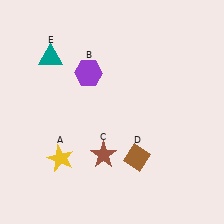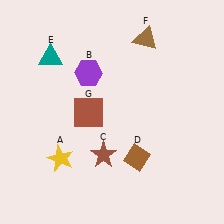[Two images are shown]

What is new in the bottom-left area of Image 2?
A brown square (G) was added in the bottom-left area of Image 2.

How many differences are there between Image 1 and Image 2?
There are 2 differences between the two images.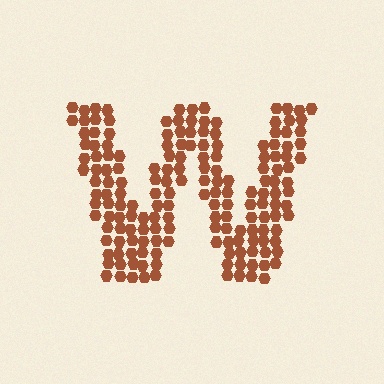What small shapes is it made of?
It is made of small hexagons.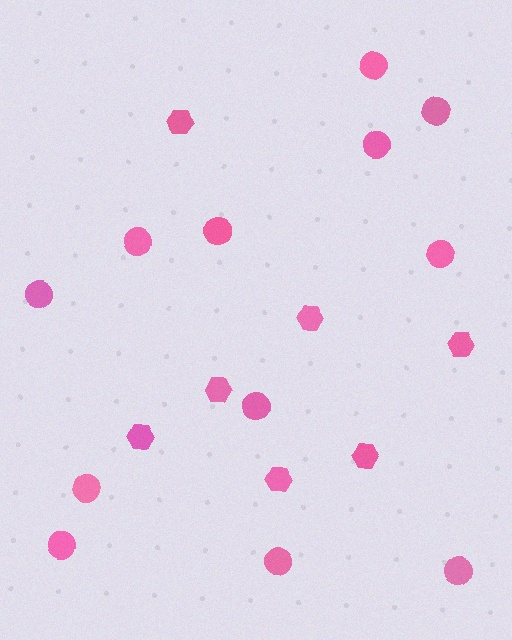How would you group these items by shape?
There are 2 groups: one group of hexagons (7) and one group of circles (12).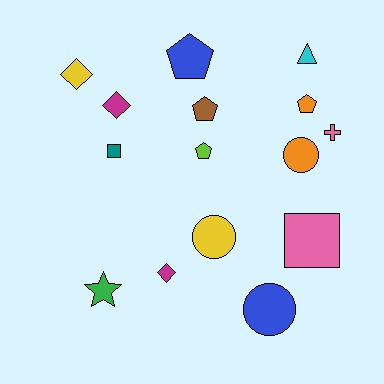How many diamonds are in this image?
There are 3 diamonds.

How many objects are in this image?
There are 15 objects.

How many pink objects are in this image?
There are 2 pink objects.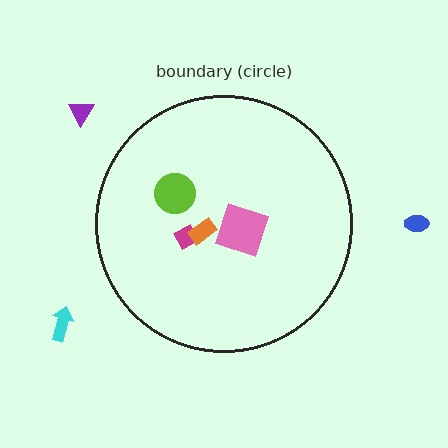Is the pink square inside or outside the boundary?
Inside.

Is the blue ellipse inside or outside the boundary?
Outside.